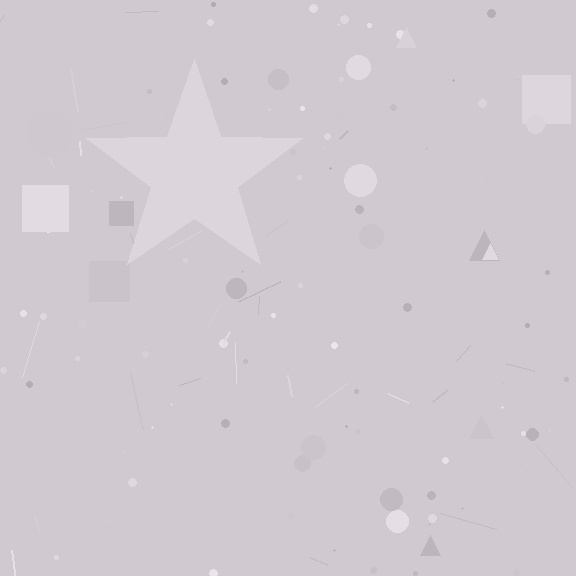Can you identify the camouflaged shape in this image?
The camouflaged shape is a star.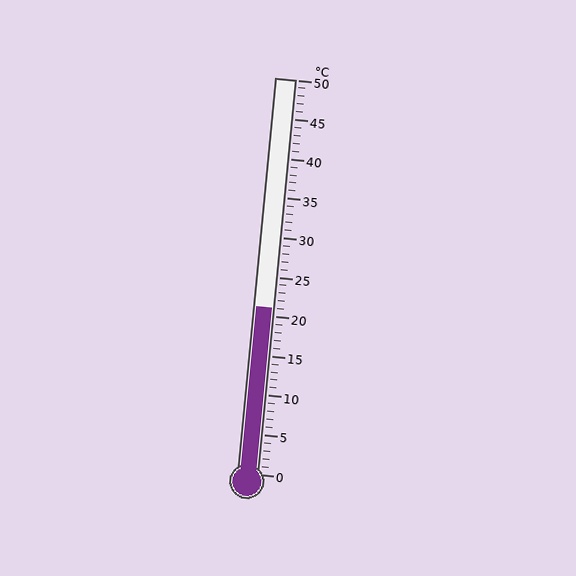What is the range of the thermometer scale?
The thermometer scale ranges from 0°C to 50°C.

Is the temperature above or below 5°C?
The temperature is above 5°C.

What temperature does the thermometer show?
The thermometer shows approximately 21°C.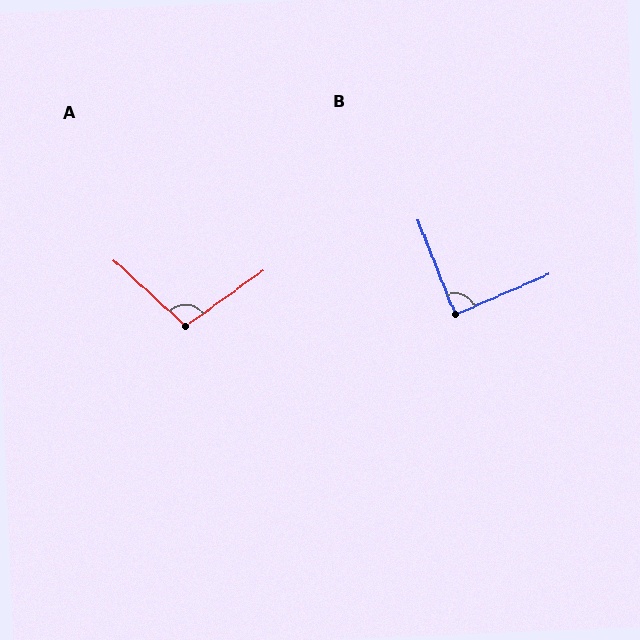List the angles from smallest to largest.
B (88°), A (102°).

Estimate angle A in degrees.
Approximately 102 degrees.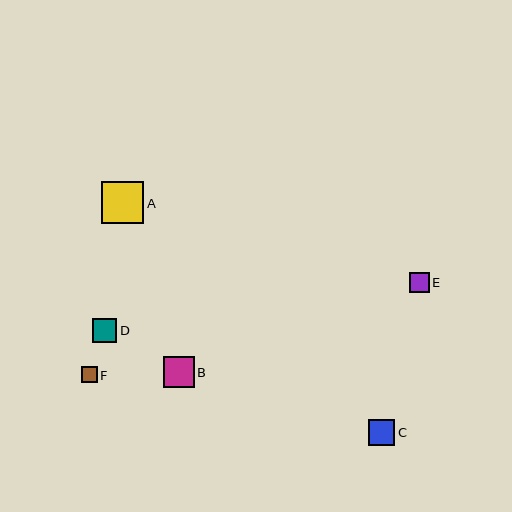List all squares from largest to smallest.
From largest to smallest: A, B, C, D, E, F.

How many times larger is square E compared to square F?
Square E is approximately 1.3 times the size of square F.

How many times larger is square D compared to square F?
Square D is approximately 1.6 times the size of square F.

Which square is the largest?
Square A is the largest with a size of approximately 43 pixels.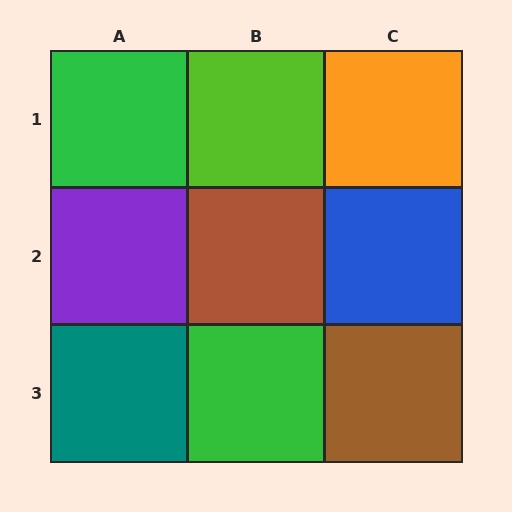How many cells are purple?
1 cell is purple.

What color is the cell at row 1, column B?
Lime.